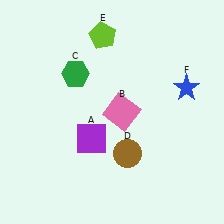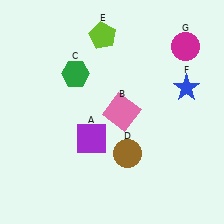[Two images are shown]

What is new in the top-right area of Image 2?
A magenta circle (G) was added in the top-right area of Image 2.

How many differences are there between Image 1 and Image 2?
There is 1 difference between the two images.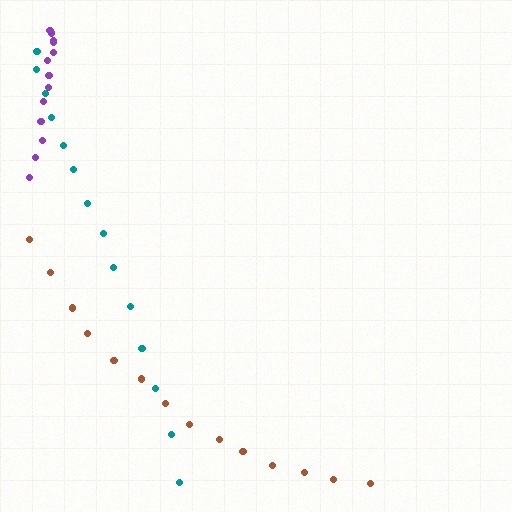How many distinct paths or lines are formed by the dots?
There are 3 distinct paths.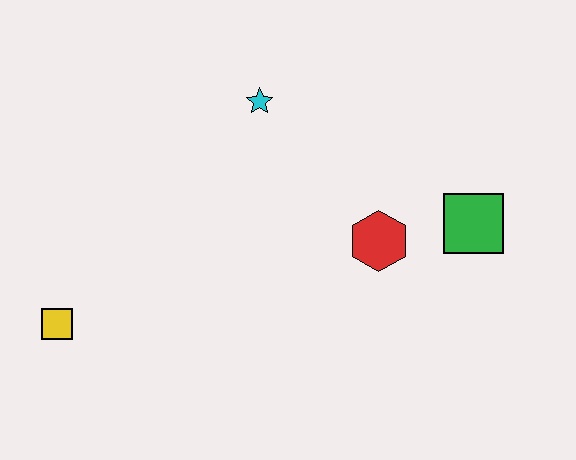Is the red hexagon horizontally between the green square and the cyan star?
Yes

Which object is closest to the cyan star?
The red hexagon is closest to the cyan star.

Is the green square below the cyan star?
Yes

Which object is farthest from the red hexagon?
The yellow square is farthest from the red hexagon.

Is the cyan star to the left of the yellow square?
No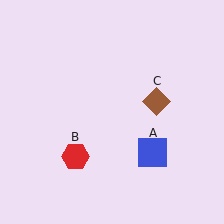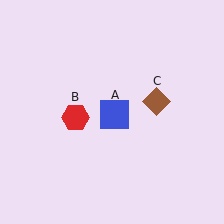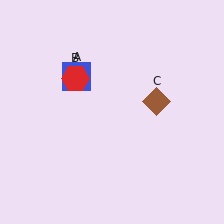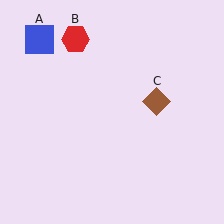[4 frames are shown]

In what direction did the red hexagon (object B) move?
The red hexagon (object B) moved up.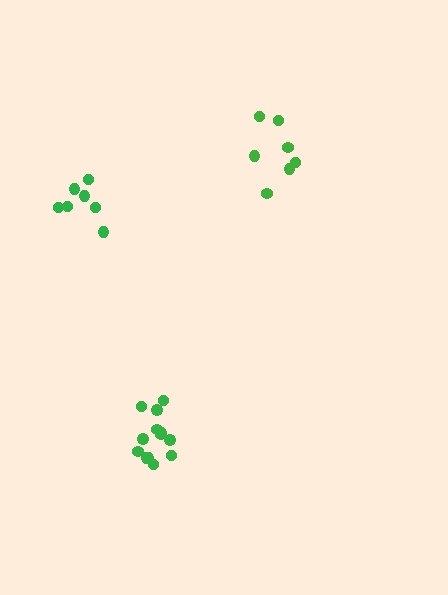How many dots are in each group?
Group 1: 7 dots, Group 2: 7 dots, Group 3: 13 dots (27 total).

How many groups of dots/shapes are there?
There are 3 groups.